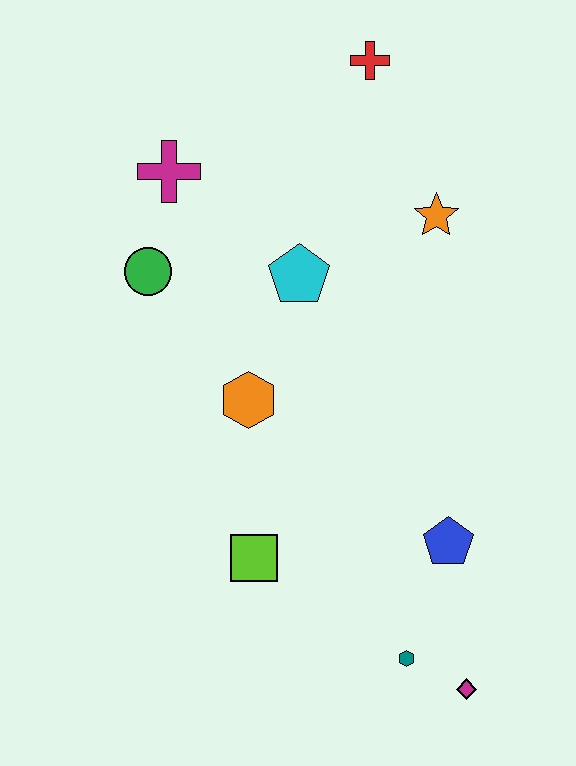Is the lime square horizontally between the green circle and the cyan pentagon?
Yes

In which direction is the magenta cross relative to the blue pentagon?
The magenta cross is above the blue pentagon.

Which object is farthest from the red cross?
The magenta diamond is farthest from the red cross.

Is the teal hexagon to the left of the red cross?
No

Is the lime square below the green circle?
Yes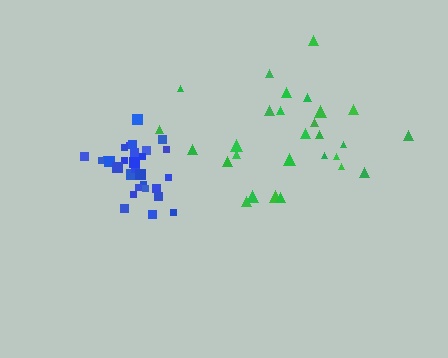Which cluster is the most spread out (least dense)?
Green.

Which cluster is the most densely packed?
Blue.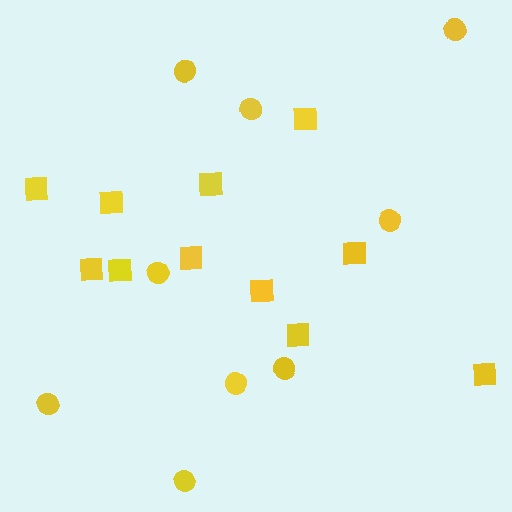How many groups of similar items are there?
There are 2 groups: one group of squares (11) and one group of circles (9).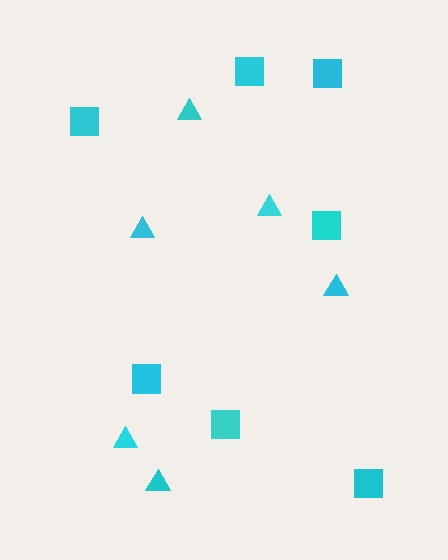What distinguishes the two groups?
There are 2 groups: one group of squares (7) and one group of triangles (6).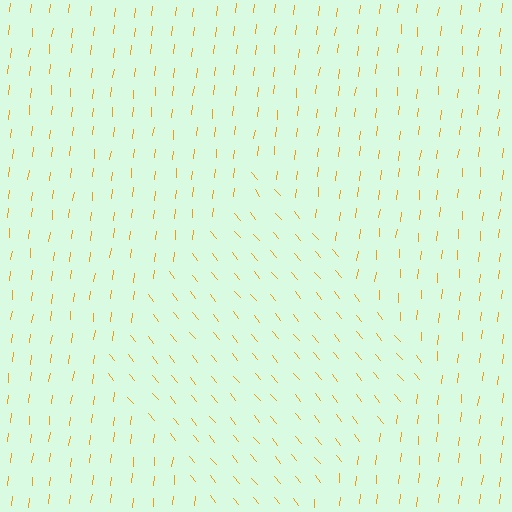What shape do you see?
I see a diamond.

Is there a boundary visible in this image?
Yes, there is a texture boundary formed by a change in line orientation.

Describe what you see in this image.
The image is filled with small orange line segments. A diamond region in the image has lines oriented differently from the surrounding lines, creating a visible texture boundary.